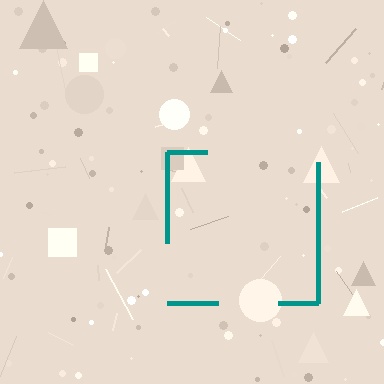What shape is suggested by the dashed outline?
The dashed outline suggests a square.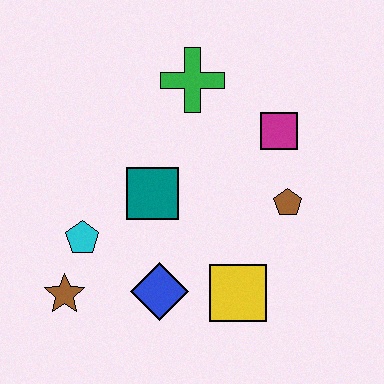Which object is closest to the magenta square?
The brown pentagon is closest to the magenta square.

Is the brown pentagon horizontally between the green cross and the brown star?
No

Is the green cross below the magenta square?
No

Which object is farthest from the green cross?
The brown star is farthest from the green cross.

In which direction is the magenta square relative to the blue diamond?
The magenta square is above the blue diamond.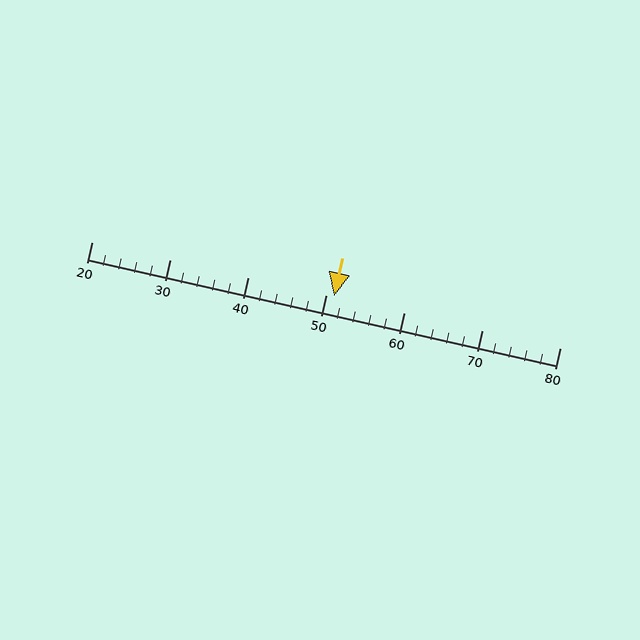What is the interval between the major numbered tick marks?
The major tick marks are spaced 10 units apart.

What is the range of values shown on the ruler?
The ruler shows values from 20 to 80.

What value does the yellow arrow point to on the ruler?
The yellow arrow points to approximately 51.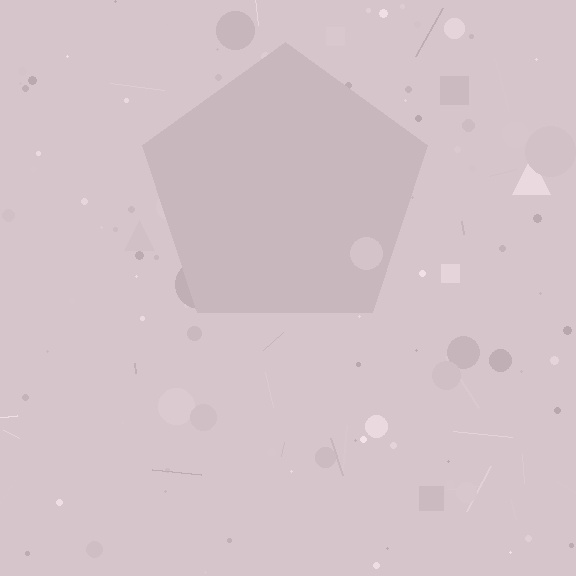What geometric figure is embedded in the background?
A pentagon is embedded in the background.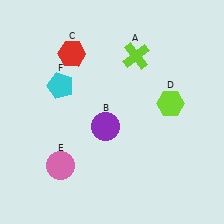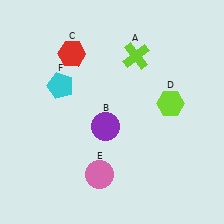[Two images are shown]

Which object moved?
The pink circle (E) moved right.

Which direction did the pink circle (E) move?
The pink circle (E) moved right.